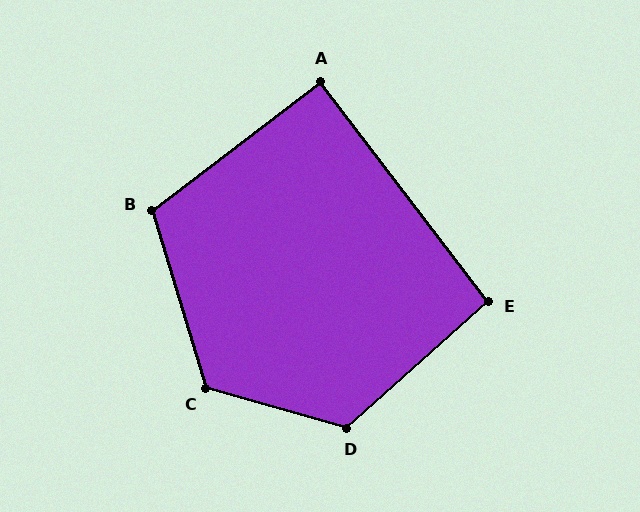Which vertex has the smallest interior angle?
A, at approximately 90 degrees.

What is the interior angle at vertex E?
Approximately 94 degrees (approximately right).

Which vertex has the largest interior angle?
C, at approximately 123 degrees.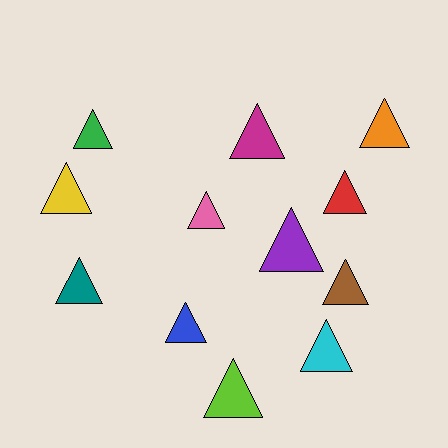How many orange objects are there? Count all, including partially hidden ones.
There is 1 orange object.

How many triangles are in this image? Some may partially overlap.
There are 12 triangles.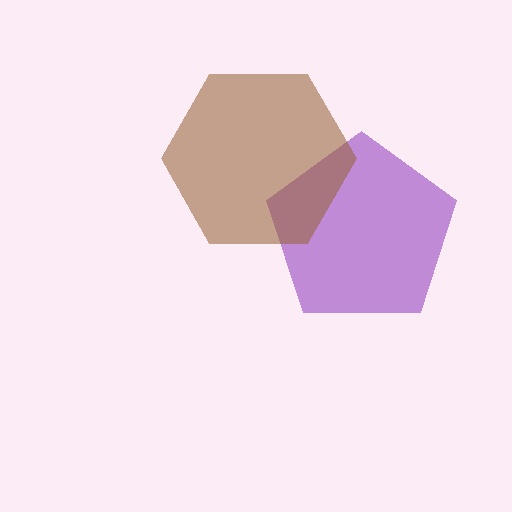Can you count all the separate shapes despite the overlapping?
Yes, there are 2 separate shapes.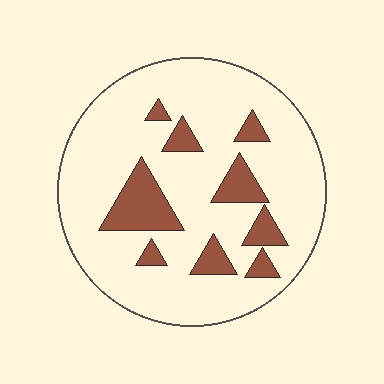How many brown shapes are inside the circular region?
9.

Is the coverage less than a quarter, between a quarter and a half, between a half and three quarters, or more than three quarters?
Less than a quarter.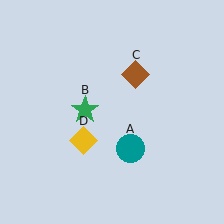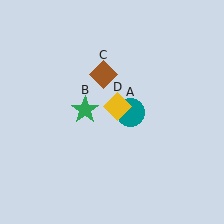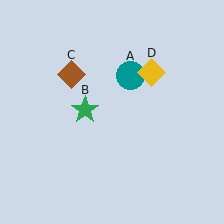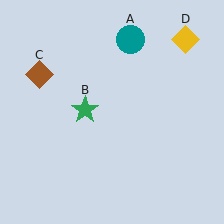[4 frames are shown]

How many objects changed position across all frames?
3 objects changed position: teal circle (object A), brown diamond (object C), yellow diamond (object D).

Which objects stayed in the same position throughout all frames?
Green star (object B) remained stationary.